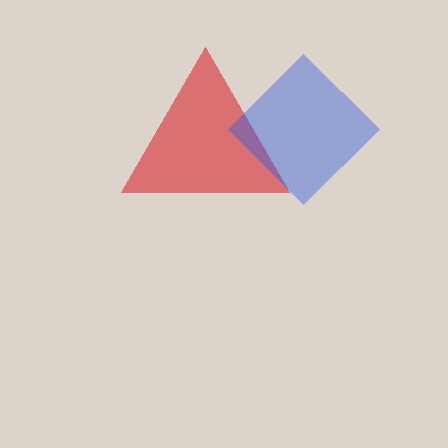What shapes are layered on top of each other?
The layered shapes are: a red triangle, a blue diamond.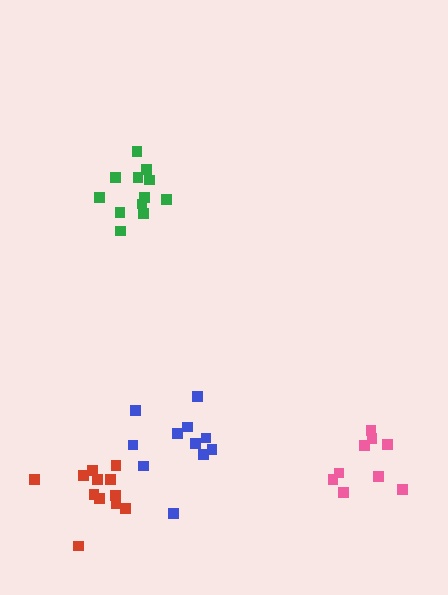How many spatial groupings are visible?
There are 4 spatial groupings.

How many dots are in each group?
Group 1: 11 dots, Group 2: 9 dots, Group 3: 12 dots, Group 4: 12 dots (44 total).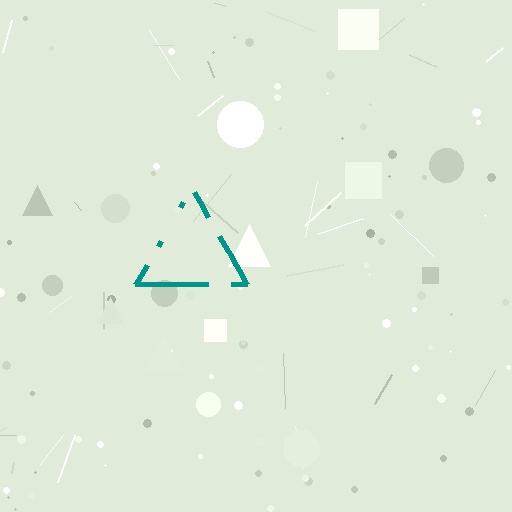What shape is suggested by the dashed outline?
The dashed outline suggests a triangle.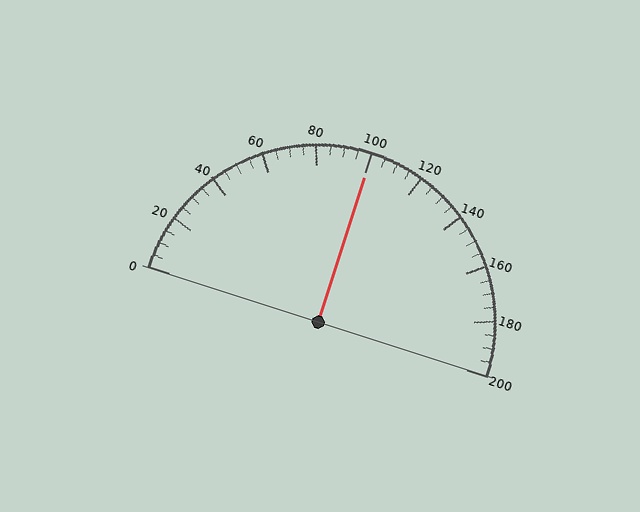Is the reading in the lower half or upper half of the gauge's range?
The reading is in the upper half of the range (0 to 200).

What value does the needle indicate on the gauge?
The needle indicates approximately 100.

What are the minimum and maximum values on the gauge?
The gauge ranges from 0 to 200.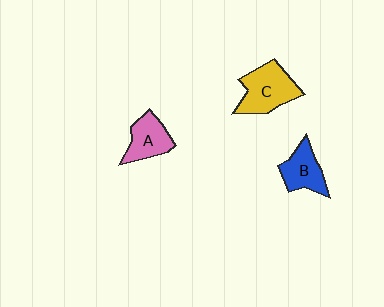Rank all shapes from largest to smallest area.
From largest to smallest: C (yellow), A (pink), B (blue).